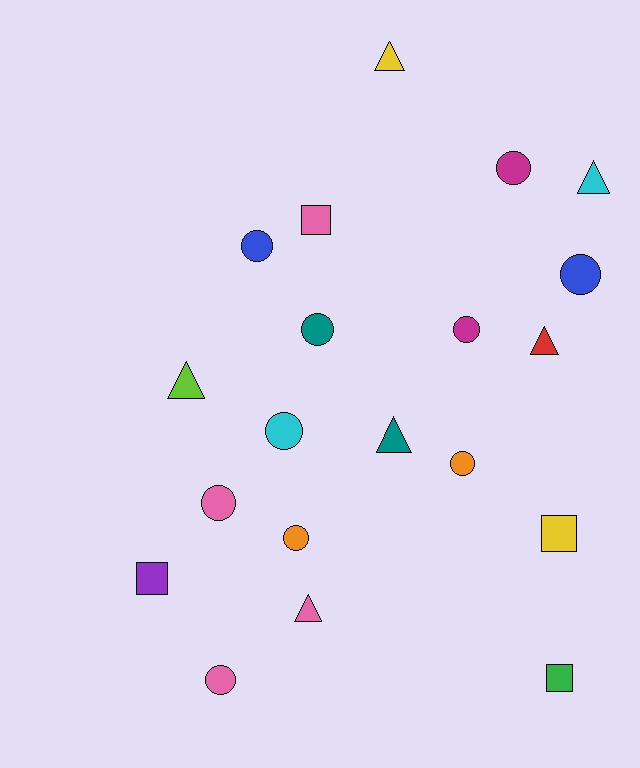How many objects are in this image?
There are 20 objects.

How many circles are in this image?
There are 10 circles.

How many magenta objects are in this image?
There are 2 magenta objects.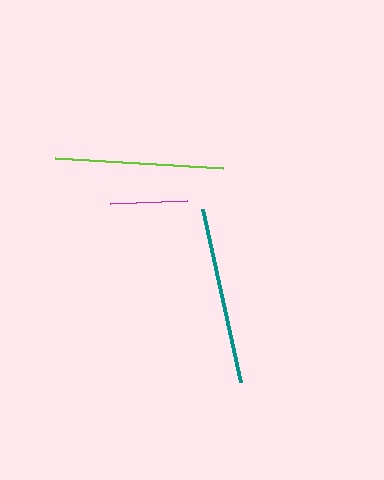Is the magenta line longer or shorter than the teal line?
The teal line is longer than the magenta line.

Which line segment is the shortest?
The magenta line is the shortest at approximately 78 pixels.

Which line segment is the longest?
The teal line is the longest at approximately 178 pixels.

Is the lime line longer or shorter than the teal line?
The teal line is longer than the lime line.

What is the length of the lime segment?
The lime segment is approximately 169 pixels long.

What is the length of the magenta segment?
The magenta segment is approximately 78 pixels long.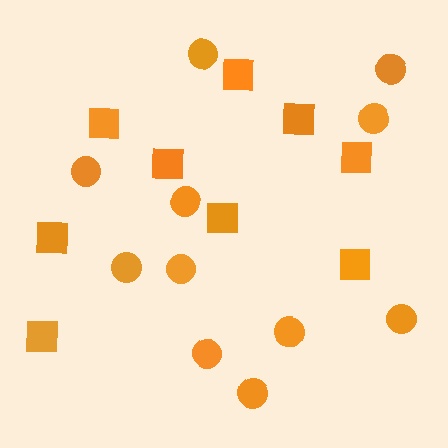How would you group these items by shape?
There are 2 groups: one group of squares (9) and one group of circles (11).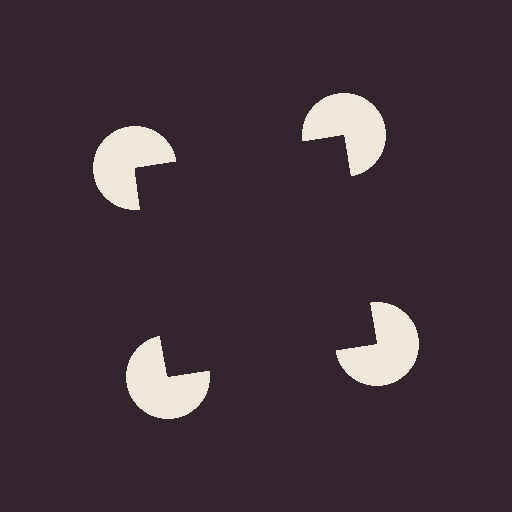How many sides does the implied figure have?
4 sides.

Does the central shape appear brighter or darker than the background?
It typically appears slightly darker than the background, even though no actual brightness change is drawn.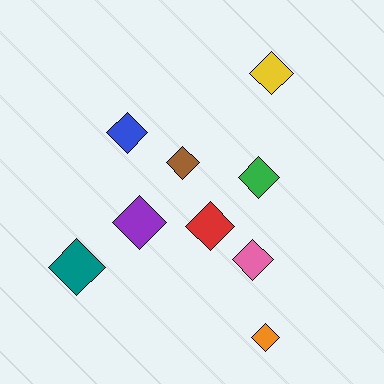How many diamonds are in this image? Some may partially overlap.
There are 9 diamonds.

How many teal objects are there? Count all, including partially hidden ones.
There is 1 teal object.